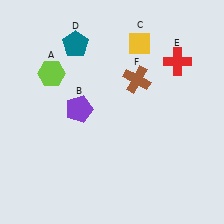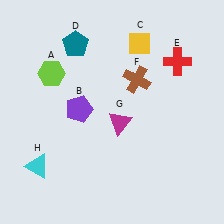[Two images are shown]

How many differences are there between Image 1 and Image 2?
There are 2 differences between the two images.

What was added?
A magenta triangle (G), a cyan triangle (H) were added in Image 2.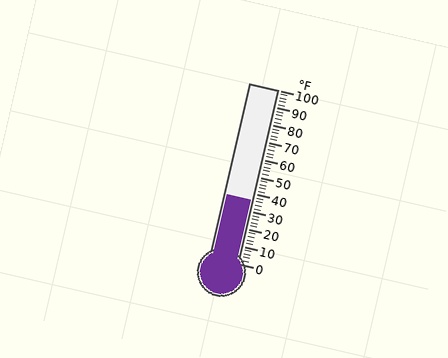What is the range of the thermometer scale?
The thermometer scale ranges from 0°F to 100°F.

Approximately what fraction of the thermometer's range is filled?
The thermometer is filled to approximately 35% of its range.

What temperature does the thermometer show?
The thermometer shows approximately 36°F.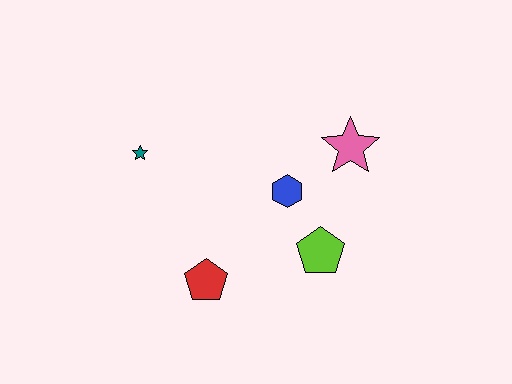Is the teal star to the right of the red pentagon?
No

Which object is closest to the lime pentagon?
The blue hexagon is closest to the lime pentagon.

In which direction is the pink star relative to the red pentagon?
The pink star is to the right of the red pentagon.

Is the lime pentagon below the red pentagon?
No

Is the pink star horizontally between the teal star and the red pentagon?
No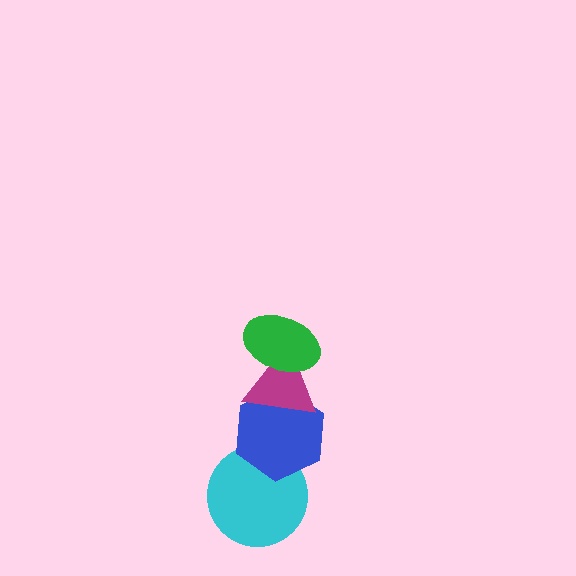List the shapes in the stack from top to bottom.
From top to bottom: the green ellipse, the magenta triangle, the blue hexagon, the cyan circle.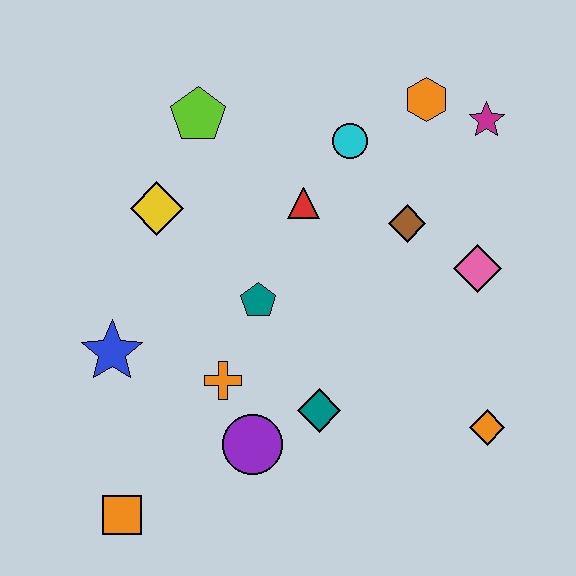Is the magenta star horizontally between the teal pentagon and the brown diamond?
No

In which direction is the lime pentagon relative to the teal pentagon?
The lime pentagon is above the teal pentagon.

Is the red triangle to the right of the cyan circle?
No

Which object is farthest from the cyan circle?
The orange square is farthest from the cyan circle.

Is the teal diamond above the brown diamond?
No